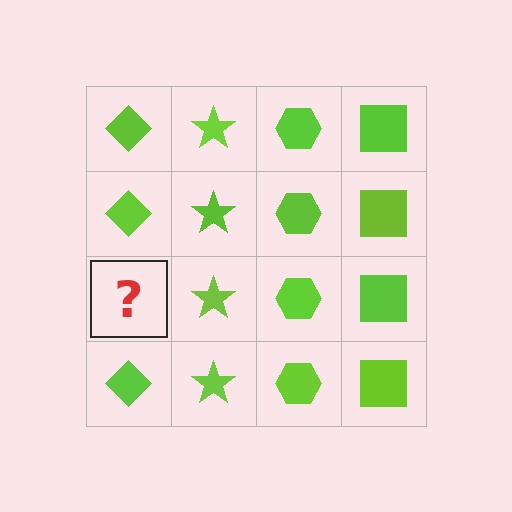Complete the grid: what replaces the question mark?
The question mark should be replaced with a lime diamond.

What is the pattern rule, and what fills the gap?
The rule is that each column has a consistent shape. The gap should be filled with a lime diamond.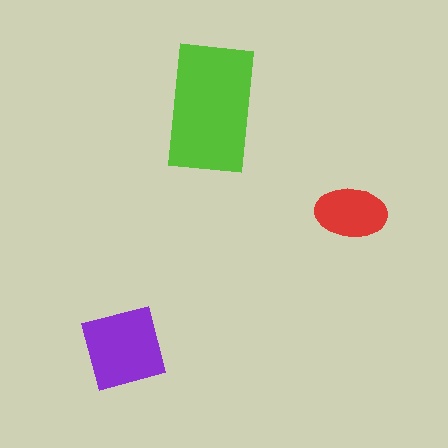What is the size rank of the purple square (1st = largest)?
2nd.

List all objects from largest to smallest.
The lime rectangle, the purple square, the red ellipse.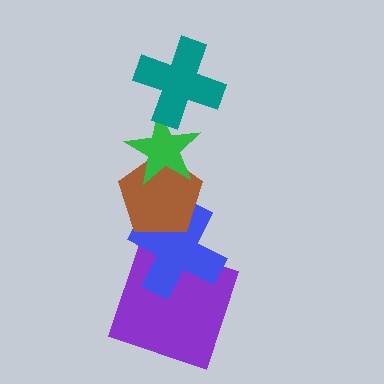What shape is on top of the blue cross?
The brown pentagon is on top of the blue cross.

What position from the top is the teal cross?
The teal cross is 1st from the top.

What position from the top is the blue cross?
The blue cross is 4th from the top.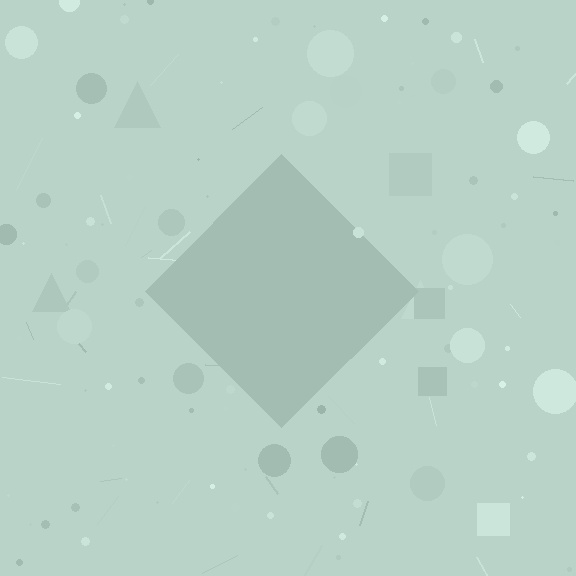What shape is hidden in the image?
A diamond is hidden in the image.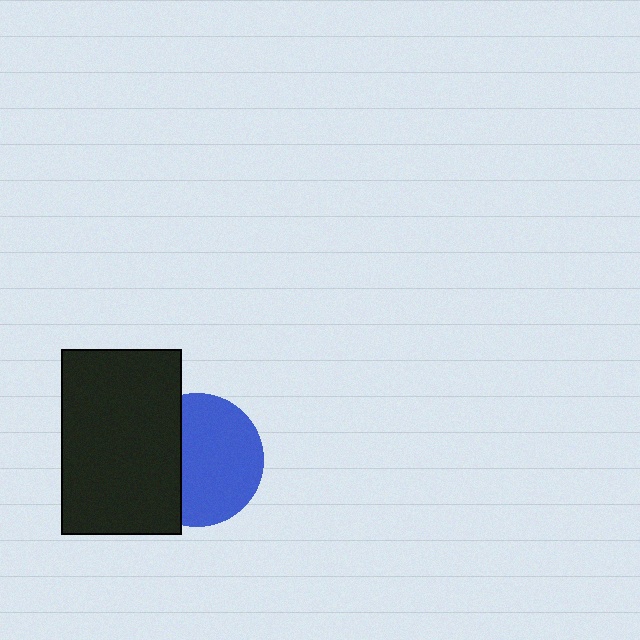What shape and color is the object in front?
The object in front is a black rectangle.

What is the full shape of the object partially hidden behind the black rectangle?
The partially hidden object is a blue circle.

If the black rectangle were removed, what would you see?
You would see the complete blue circle.